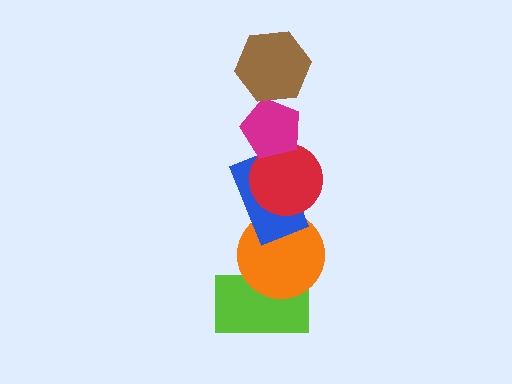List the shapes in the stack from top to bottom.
From top to bottom: the brown hexagon, the magenta pentagon, the red circle, the blue rectangle, the orange circle, the lime rectangle.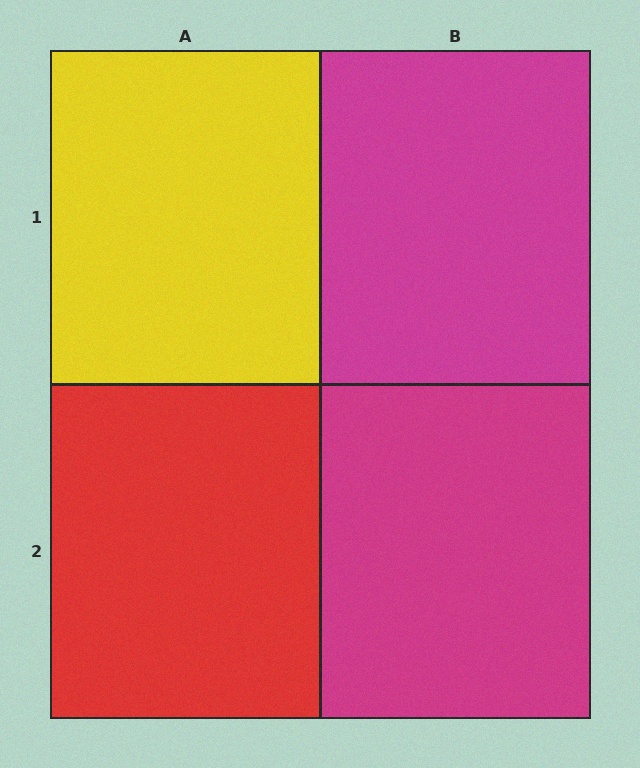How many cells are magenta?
2 cells are magenta.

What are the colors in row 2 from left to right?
Red, magenta.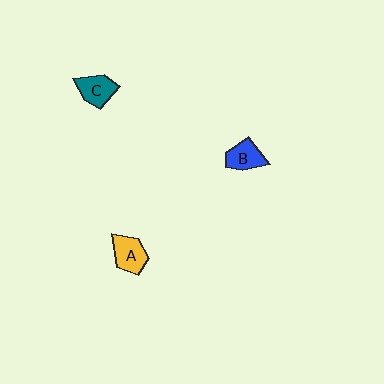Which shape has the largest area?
Shape A (yellow).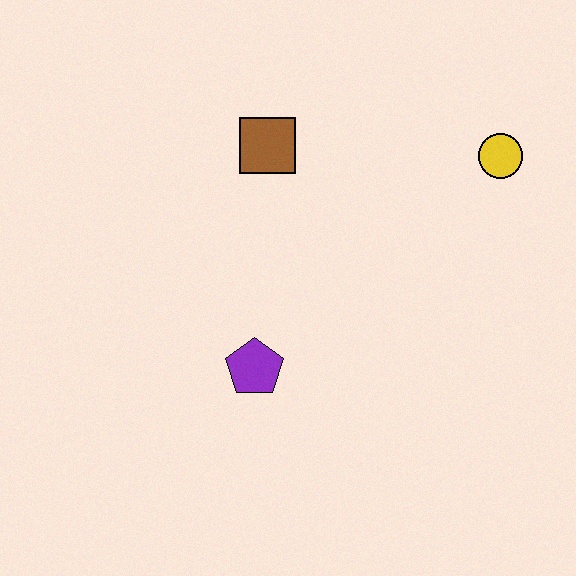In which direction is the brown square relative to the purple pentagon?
The brown square is above the purple pentagon.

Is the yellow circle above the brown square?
No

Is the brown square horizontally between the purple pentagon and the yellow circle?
Yes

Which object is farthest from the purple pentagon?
The yellow circle is farthest from the purple pentagon.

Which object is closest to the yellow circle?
The brown square is closest to the yellow circle.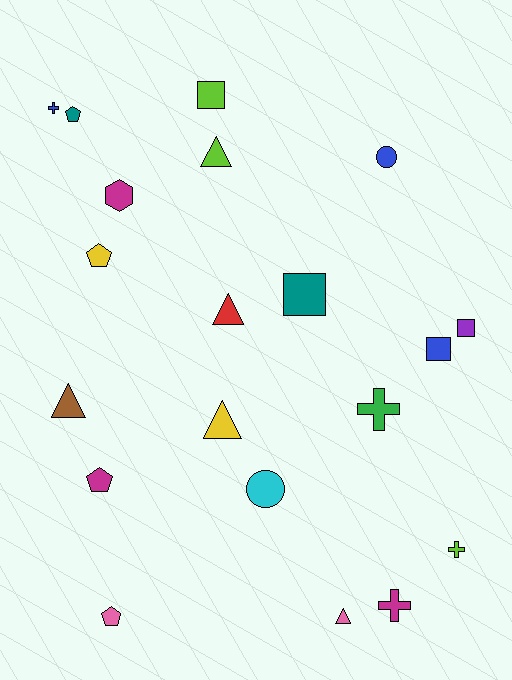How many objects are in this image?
There are 20 objects.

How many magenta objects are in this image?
There are 3 magenta objects.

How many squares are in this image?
There are 4 squares.